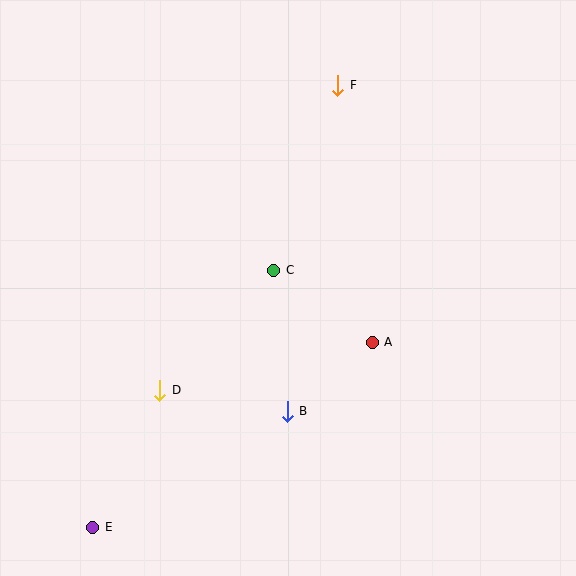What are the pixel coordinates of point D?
Point D is at (160, 390).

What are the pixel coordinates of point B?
Point B is at (287, 411).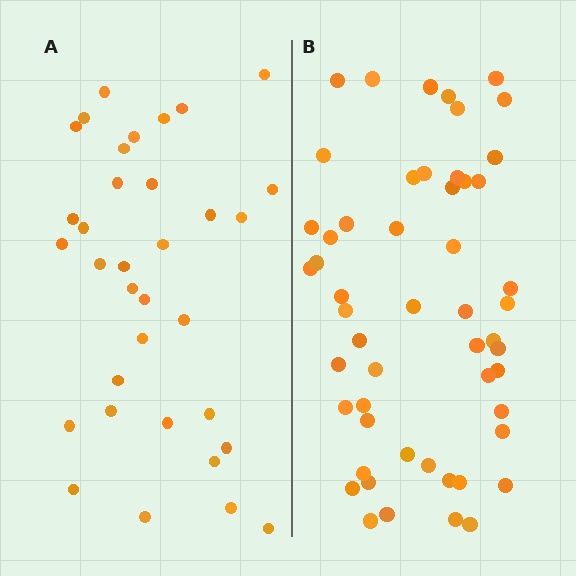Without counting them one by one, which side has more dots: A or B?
Region B (the right region) has more dots.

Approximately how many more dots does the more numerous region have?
Region B has approximately 20 more dots than region A.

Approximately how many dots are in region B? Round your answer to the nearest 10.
About 50 dots. (The exact count is 53, which rounds to 50.)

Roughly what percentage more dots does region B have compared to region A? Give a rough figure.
About 55% more.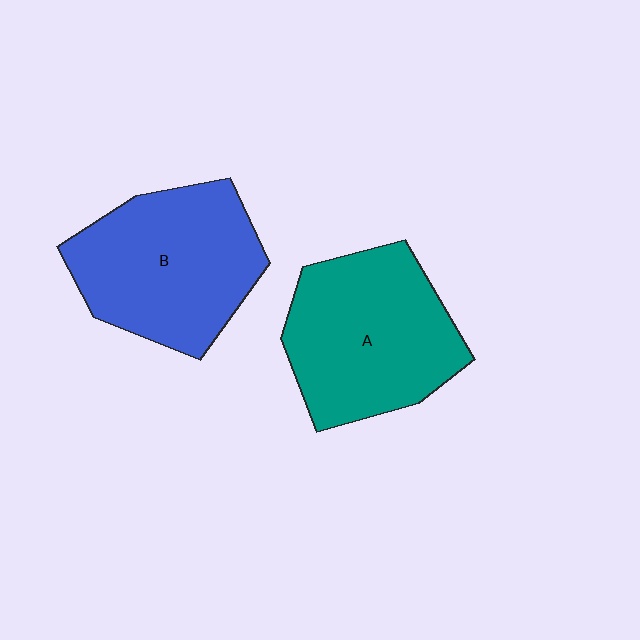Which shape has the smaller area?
Shape B (blue).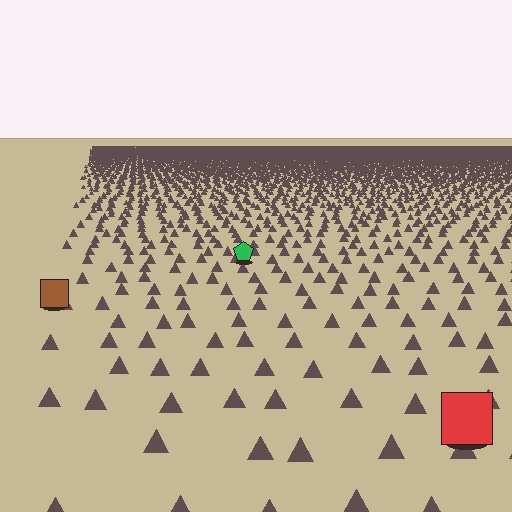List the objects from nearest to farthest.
From nearest to farthest: the red square, the brown square, the green pentagon.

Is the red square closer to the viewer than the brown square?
Yes. The red square is closer — you can tell from the texture gradient: the ground texture is coarser near it.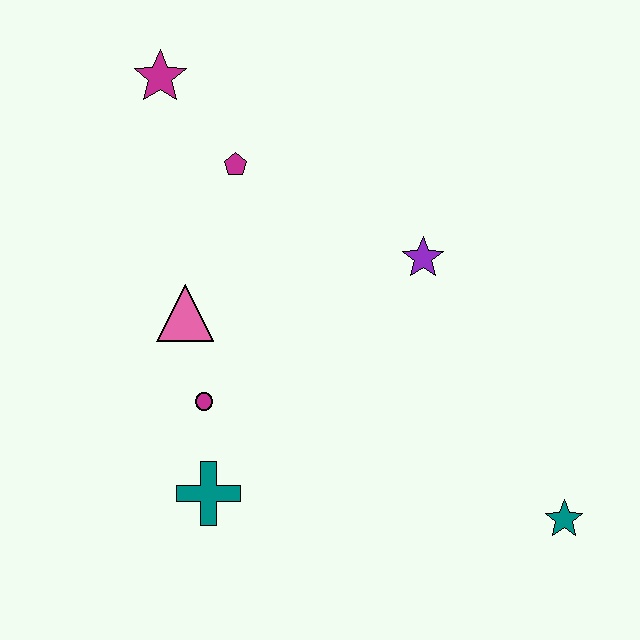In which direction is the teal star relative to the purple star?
The teal star is below the purple star.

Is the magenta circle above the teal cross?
Yes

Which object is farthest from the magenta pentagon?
The teal star is farthest from the magenta pentagon.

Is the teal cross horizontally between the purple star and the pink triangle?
Yes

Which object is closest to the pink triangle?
The magenta circle is closest to the pink triangle.